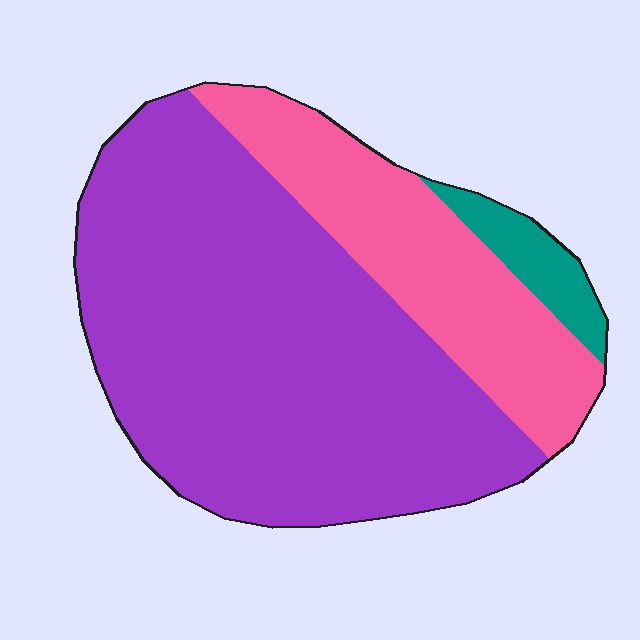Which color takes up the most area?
Purple, at roughly 70%.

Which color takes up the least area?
Teal, at roughly 5%.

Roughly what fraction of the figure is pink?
Pink takes up between a quarter and a half of the figure.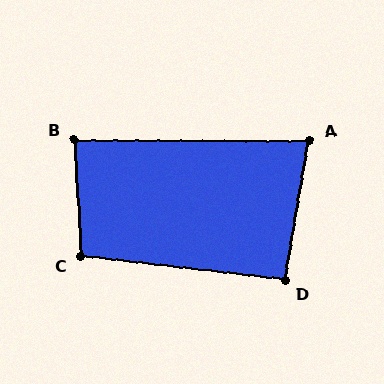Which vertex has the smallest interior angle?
A, at approximately 80 degrees.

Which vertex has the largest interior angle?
C, at approximately 100 degrees.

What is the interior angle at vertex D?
Approximately 93 degrees (approximately right).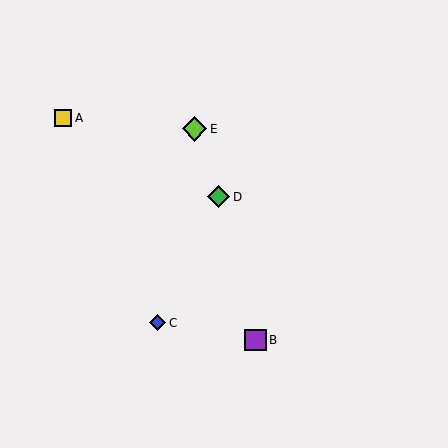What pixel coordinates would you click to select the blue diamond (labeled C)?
Click at (158, 323) to select the blue diamond C.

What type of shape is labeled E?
Shape E is a lime diamond.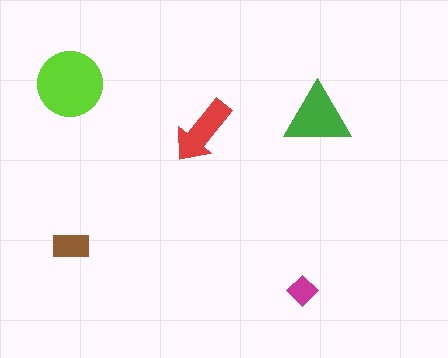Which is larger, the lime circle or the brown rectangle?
The lime circle.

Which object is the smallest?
The magenta diamond.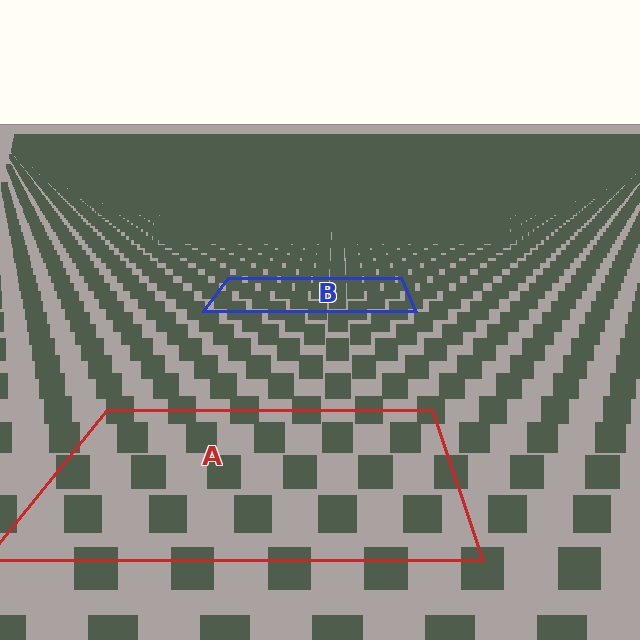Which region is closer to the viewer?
Region A is closer. The texture elements there are larger and more spread out.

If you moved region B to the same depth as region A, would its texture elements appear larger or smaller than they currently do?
They would appear larger. At a closer depth, the same texture elements are projected at a bigger on-screen size.